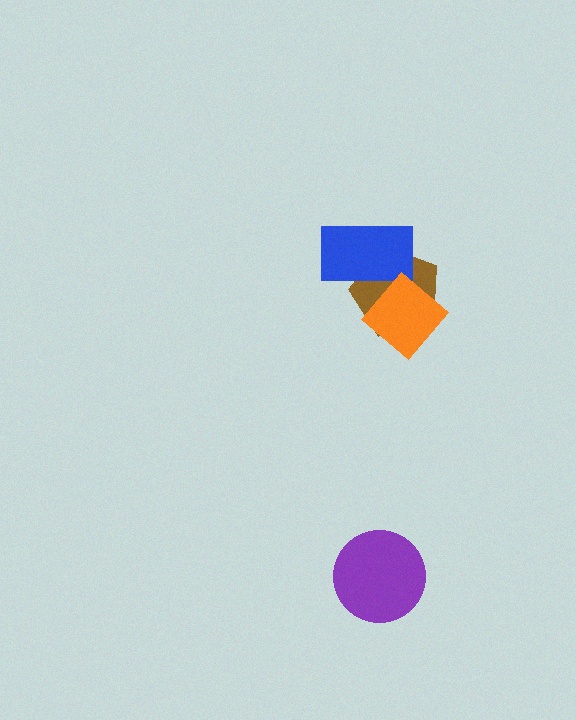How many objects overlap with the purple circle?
0 objects overlap with the purple circle.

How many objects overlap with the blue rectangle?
2 objects overlap with the blue rectangle.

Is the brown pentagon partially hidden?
Yes, it is partially covered by another shape.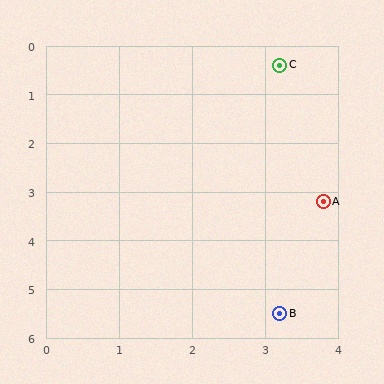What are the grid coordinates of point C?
Point C is at approximately (3.2, 0.4).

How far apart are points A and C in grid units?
Points A and C are about 2.9 grid units apart.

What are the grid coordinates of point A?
Point A is at approximately (3.8, 3.2).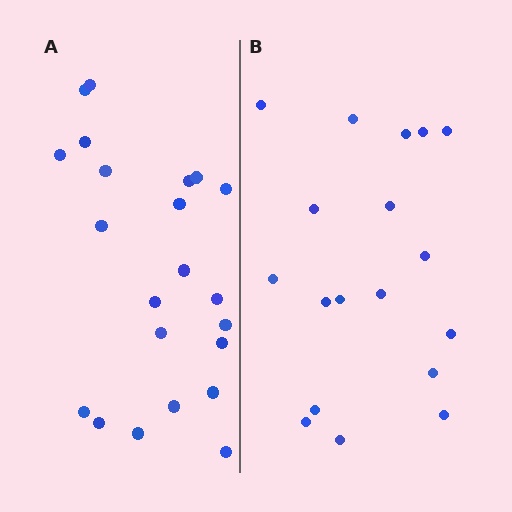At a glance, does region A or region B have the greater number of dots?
Region A (the left region) has more dots.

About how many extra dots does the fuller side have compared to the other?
Region A has about 4 more dots than region B.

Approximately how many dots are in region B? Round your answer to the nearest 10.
About 20 dots. (The exact count is 18, which rounds to 20.)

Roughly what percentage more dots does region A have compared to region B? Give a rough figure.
About 20% more.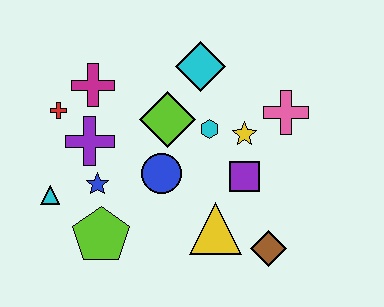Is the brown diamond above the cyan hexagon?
No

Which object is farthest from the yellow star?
The cyan triangle is farthest from the yellow star.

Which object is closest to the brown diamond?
The yellow triangle is closest to the brown diamond.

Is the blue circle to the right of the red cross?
Yes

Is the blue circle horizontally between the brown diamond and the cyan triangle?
Yes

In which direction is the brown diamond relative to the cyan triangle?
The brown diamond is to the right of the cyan triangle.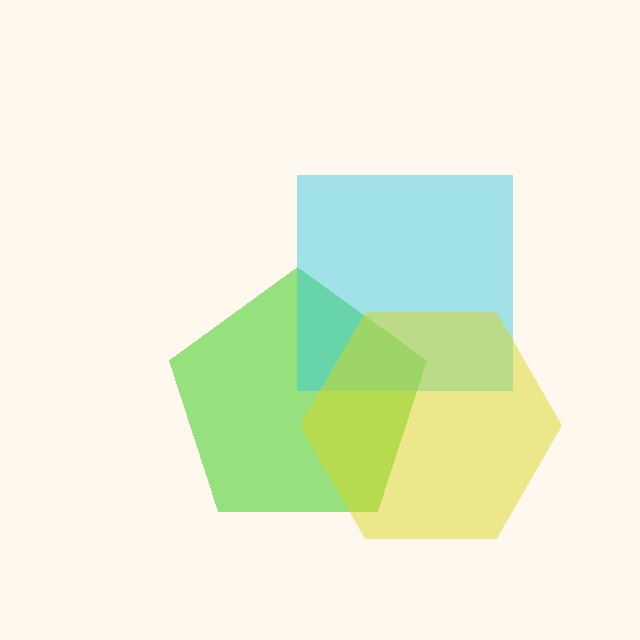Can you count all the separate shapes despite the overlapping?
Yes, there are 3 separate shapes.